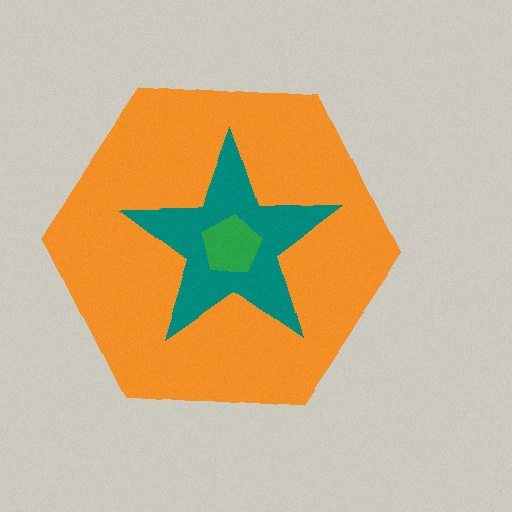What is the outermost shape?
The orange hexagon.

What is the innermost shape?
The green pentagon.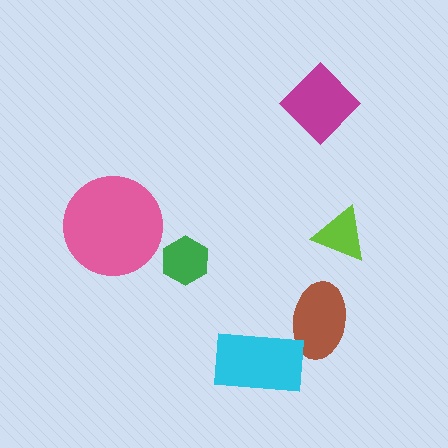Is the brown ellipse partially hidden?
Yes, it is partially covered by another shape.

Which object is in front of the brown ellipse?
The cyan rectangle is in front of the brown ellipse.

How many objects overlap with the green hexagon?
0 objects overlap with the green hexagon.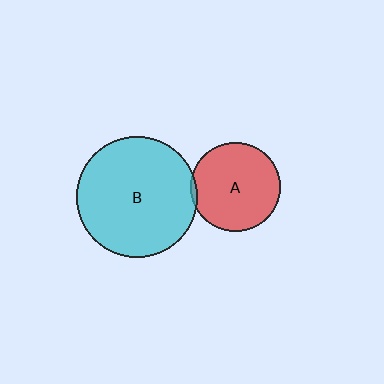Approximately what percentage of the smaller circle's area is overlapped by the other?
Approximately 5%.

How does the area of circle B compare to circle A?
Approximately 1.8 times.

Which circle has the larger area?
Circle B (cyan).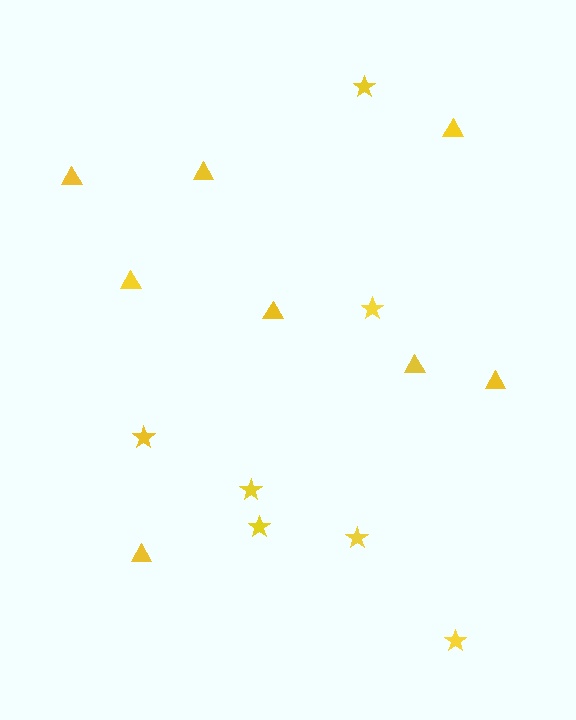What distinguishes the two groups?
There are 2 groups: one group of stars (7) and one group of triangles (8).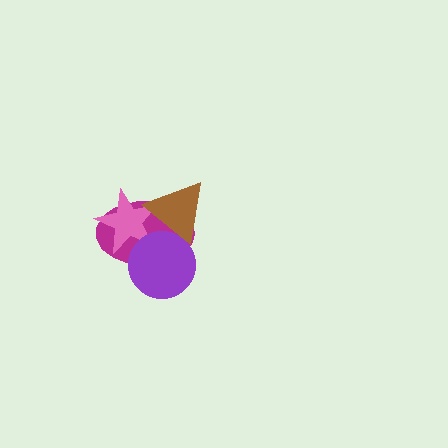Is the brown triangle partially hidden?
No, no other shape covers it.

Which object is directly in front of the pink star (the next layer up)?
The purple circle is directly in front of the pink star.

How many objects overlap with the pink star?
3 objects overlap with the pink star.